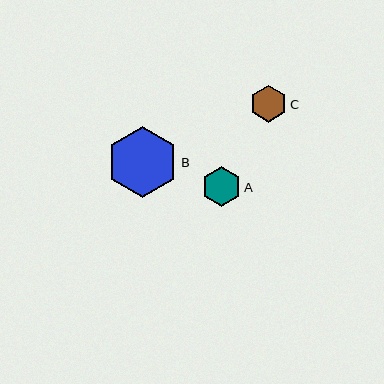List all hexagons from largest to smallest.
From largest to smallest: B, A, C.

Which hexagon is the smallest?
Hexagon C is the smallest with a size of approximately 37 pixels.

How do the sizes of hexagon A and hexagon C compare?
Hexagon A and hexagon C are approximately the same size.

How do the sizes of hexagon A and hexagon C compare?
Hexagon A and hexagon C are approximately the same size.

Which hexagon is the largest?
Hexagon B is the largest with a size of approximately 71 pixels.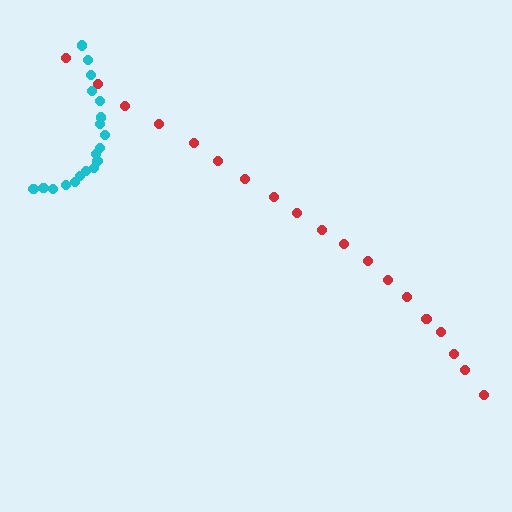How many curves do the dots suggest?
There are 2 distinct paths.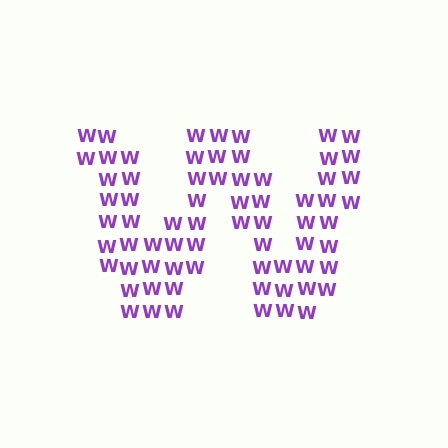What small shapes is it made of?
It is made of small letter W's.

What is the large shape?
The large shape is the letter W.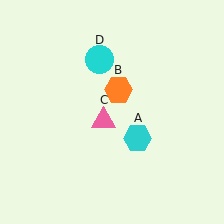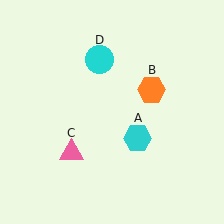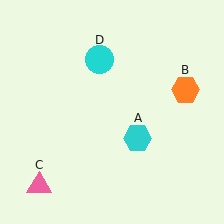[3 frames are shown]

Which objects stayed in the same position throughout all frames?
Cyan hexagon (object A) and cyan circle (object D) remained stationary.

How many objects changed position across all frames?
2 objects changed position: orange hexagon (object B), pink triangle (object C).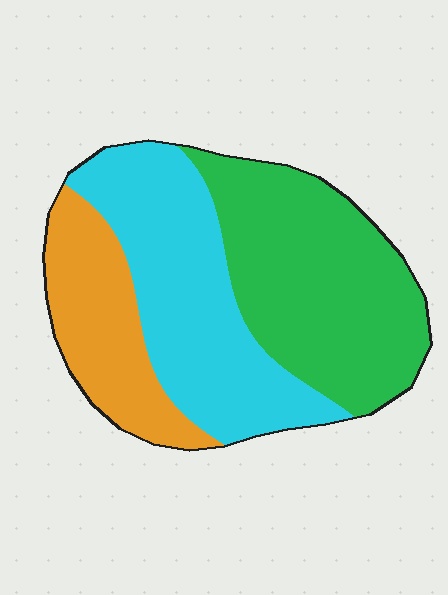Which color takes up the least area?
Orange, at roughly 20%.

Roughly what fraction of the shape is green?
Green covers about 40% of the shape.